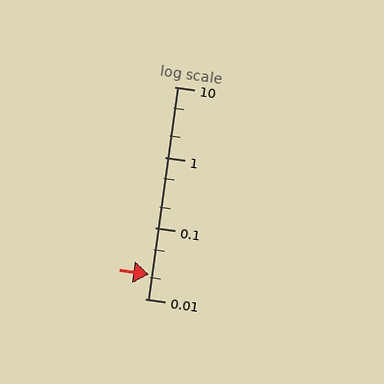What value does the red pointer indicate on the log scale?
The pointer indicates approximately 0.022.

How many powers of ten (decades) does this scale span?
The scale spans 3 decades, from 0.01 to 10.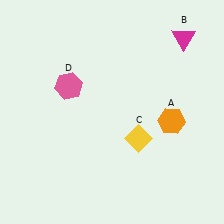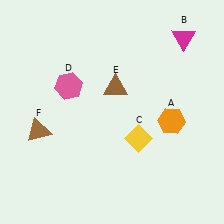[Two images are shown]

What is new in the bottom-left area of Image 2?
A brown triangle (F) was added in the bottom-left area of Image 2.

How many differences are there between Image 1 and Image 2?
There are 2 differences between the two images.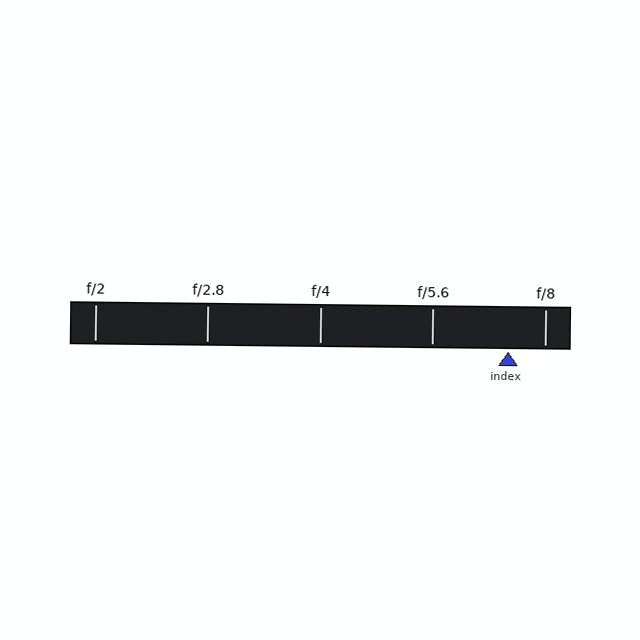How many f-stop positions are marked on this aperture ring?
There are 5 f-stop positions marked.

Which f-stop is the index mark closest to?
The index mark is closest to f/8.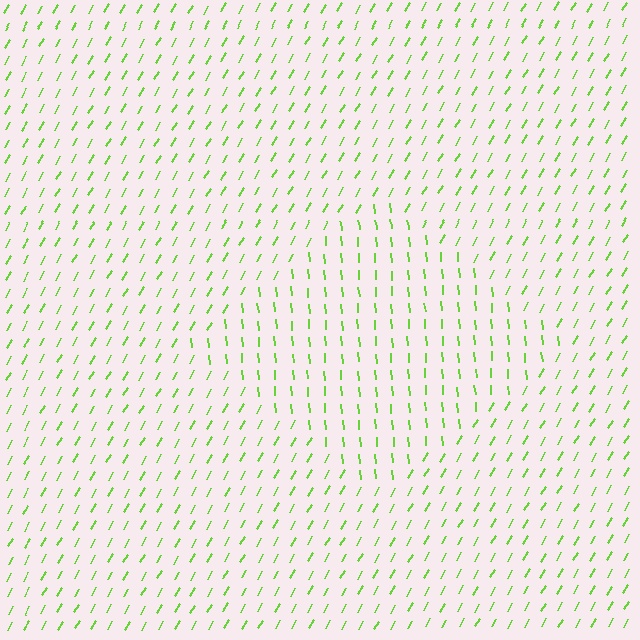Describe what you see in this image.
The image is filled with small lime line segments. A diamond region in the image has lines oriented differently from the surrounding lines, creating a visible texture boundary.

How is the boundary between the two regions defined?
The boundary is defined purely by a change in line orientation (approximately 34 degrees difference). All lines are the same color and thickness.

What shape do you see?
I see a diamond.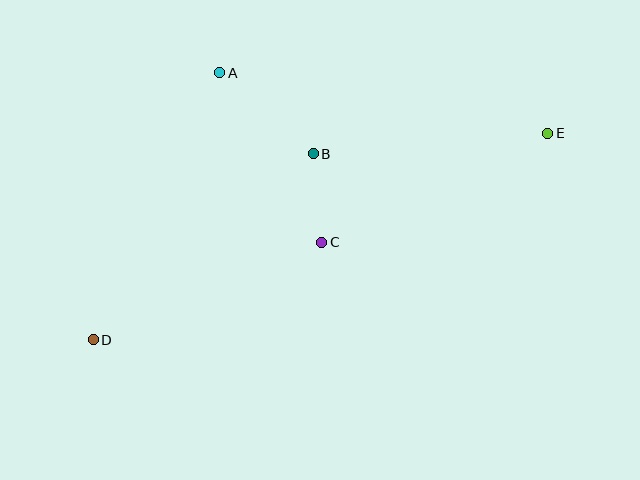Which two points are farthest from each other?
Points D and E are farthest from each other.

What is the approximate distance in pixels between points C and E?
The distance between C and E is approximately 251 pixels.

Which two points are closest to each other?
Points B and C are closest to each other.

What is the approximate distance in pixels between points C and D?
The distance between C and D is approximately 249 pixels.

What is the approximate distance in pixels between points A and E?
The distance between A and E is approximately 333 pixels.